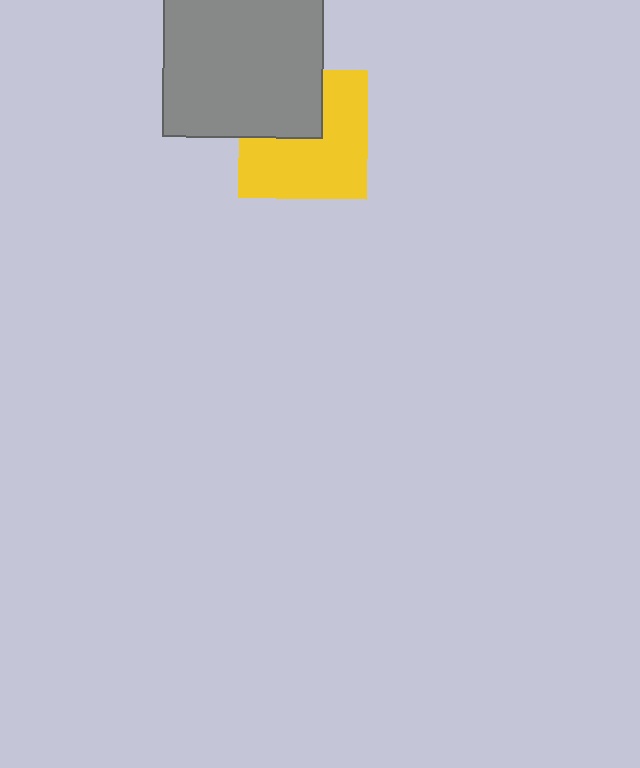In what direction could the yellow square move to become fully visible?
The yellow square could move toward the lower-right. That would shift it out from behind the gray square entirely.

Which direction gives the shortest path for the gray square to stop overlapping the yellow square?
Moving toward the upper-left gives the shortest separation.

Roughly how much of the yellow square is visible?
Most of it is visible (roughly 65%).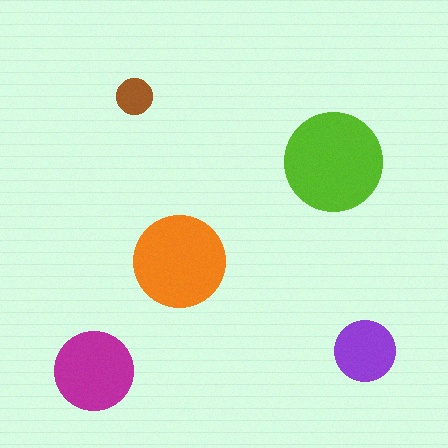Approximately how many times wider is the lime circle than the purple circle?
About 1.5 times wider.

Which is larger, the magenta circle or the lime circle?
The lime one.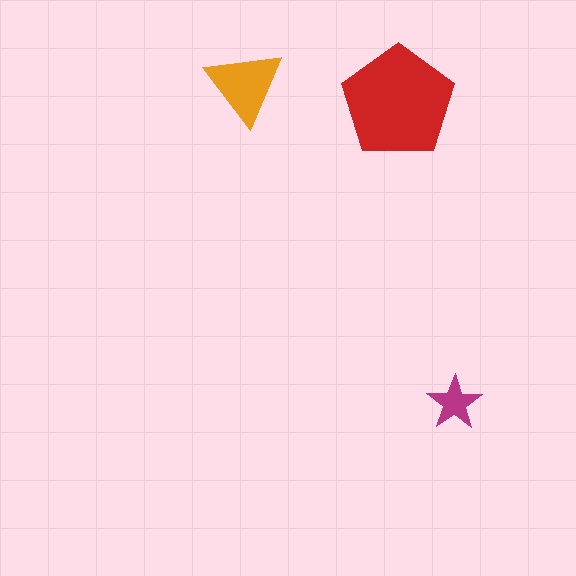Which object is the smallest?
The magenta star.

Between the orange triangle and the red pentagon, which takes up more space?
The red pentagon.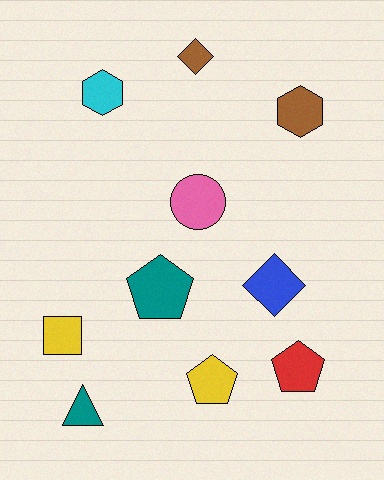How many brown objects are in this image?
There are 2 brown objects.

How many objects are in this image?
There are 10 objects.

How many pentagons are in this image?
There are 3 pentagons.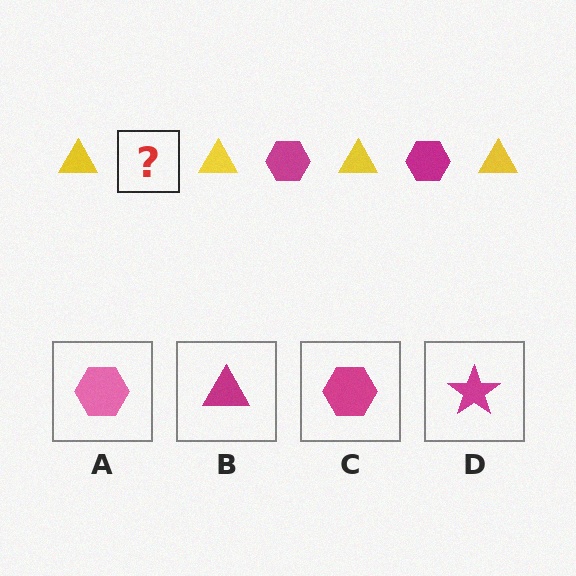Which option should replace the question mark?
Option C.